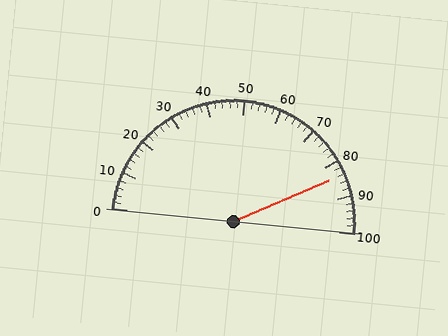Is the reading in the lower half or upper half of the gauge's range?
The reading is in the upper half of the range (0 to 100).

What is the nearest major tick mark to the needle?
The nearest major tick mark is 80.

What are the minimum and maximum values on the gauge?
The gauge ranges from 0 to 100.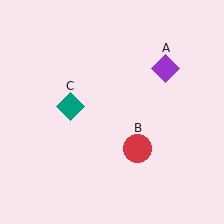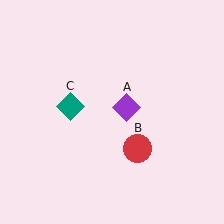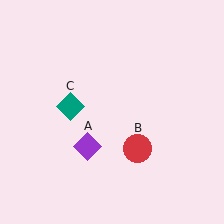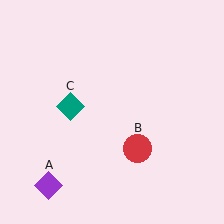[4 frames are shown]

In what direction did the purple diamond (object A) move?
The purple diamond (object A) moved down and to the left.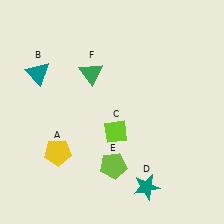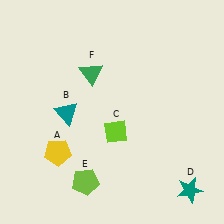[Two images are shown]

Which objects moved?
The objects that moved are: the teal triangle (B), the teal star (D), the lime pentagon (E).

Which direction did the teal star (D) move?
The teal star (D) moved right.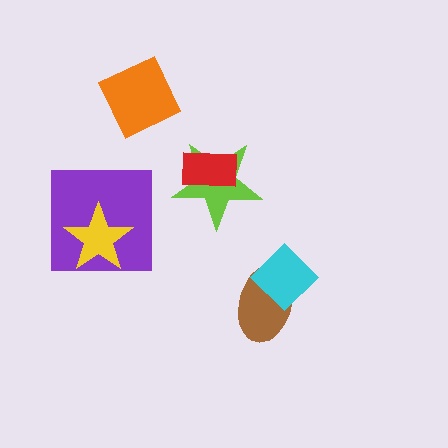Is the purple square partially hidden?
Yes, it is partially covered by another shape.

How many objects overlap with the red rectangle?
1 object overlaps with the red rectangle.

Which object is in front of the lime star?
The red rectangle is in front of the lime star.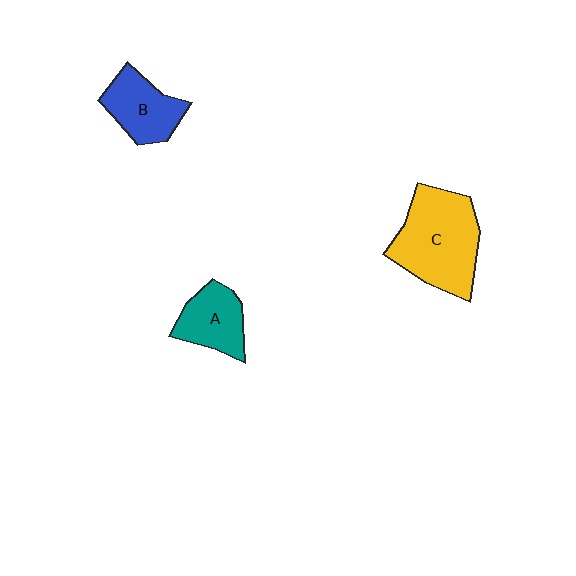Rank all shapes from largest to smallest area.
From largest to smallest: C (yellow), B (blue), A (teal).